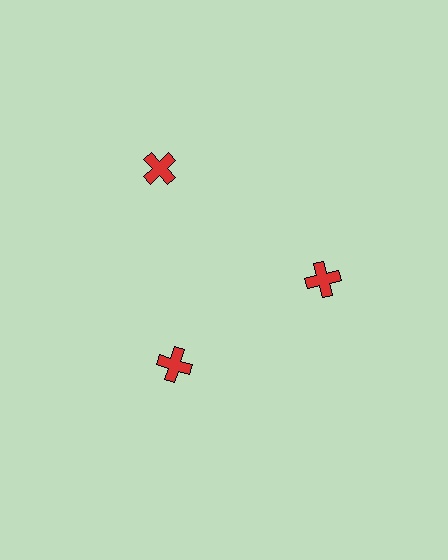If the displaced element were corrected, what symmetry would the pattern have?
It would have 3-fold rotational symmetry — the pattern would map onto itself every 120 degrees.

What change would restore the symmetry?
The symmetry would be restored by moving it inward, back onto the ring so that all 3 crosses sit at equal angles and equal distance from the center.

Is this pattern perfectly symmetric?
No. The 3 red crosses are arranged in a ring, but one element near the 11 o'clock position is pushed outward from the center, breaking the 3-fold rotational symmetry.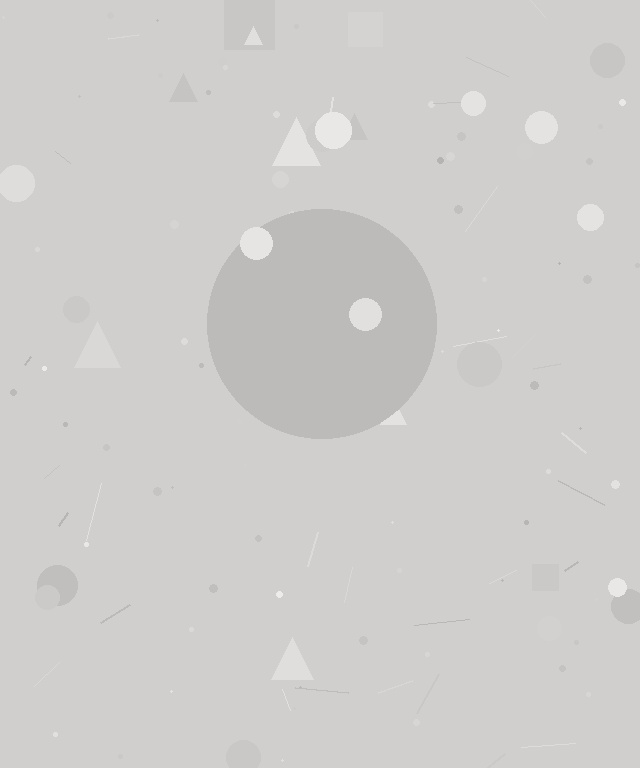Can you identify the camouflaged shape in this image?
The camouflaged shape is a circle.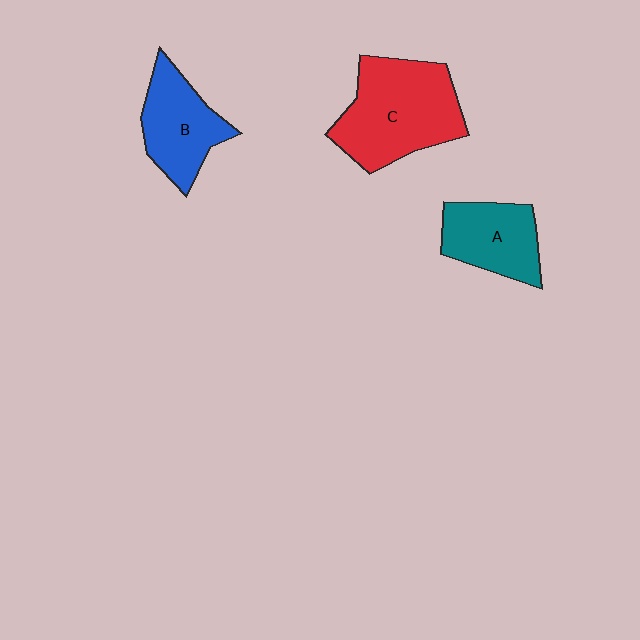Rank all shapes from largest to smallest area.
From largest to smallest: C (red), B (blue), A (teal).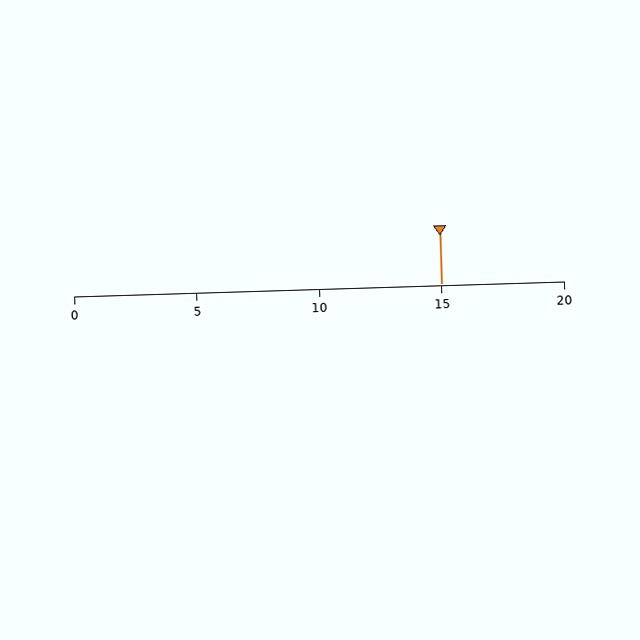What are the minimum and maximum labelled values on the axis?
The axis runs from 0 to 20.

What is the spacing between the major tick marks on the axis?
The major ticks are spaced 5 apart.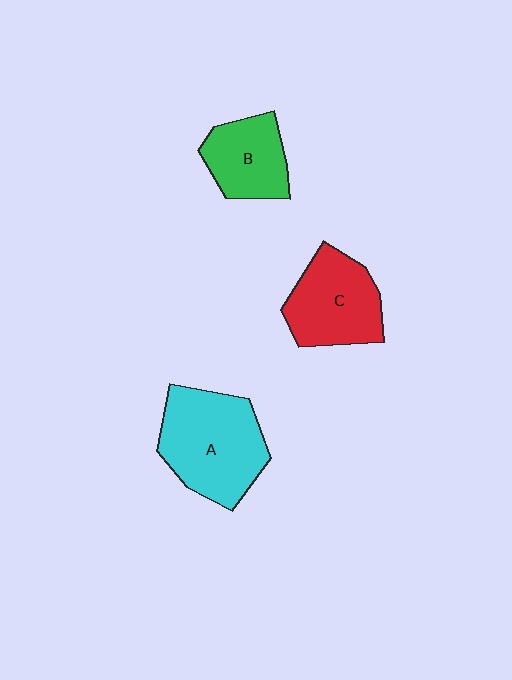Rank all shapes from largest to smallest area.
From largest to smallest: A (cyan), C (red), B (green).